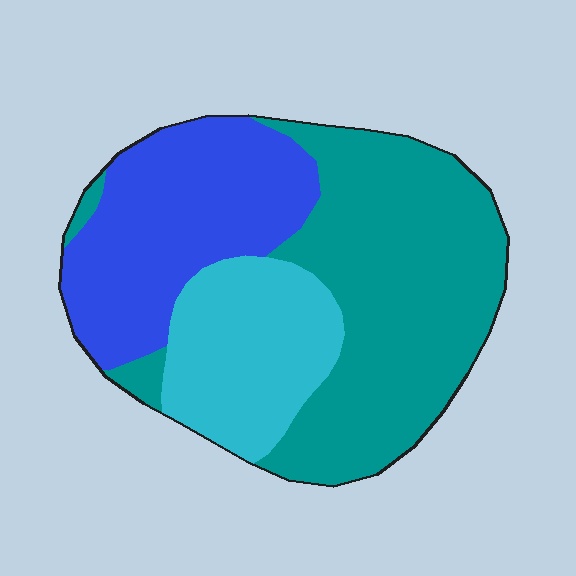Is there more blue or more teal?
Teal.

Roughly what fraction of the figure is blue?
Blue covers roughly 30% of the figure.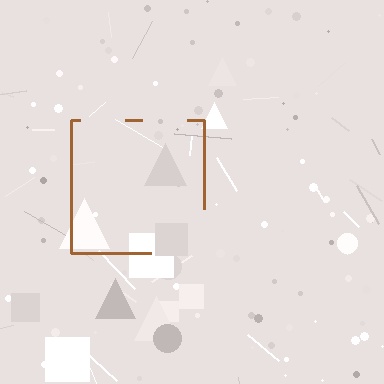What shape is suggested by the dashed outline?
The dashed outline suggests a square.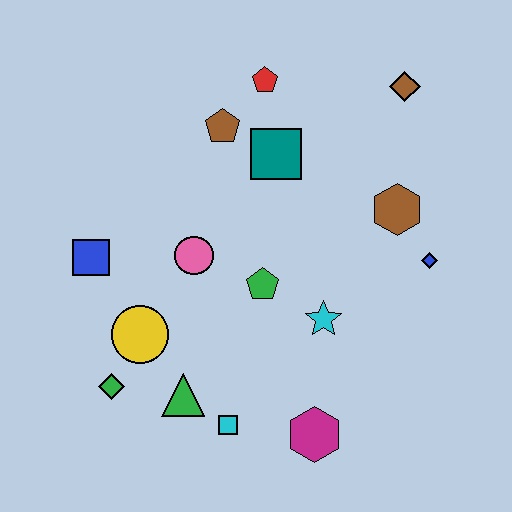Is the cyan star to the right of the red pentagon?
Yes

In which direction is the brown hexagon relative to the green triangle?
The brown hexagon is to the right of the green triangle.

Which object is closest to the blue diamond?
The brown hexagon is closest to the blue diamond.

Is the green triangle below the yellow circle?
Yes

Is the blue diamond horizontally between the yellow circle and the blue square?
No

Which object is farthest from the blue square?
The brown diamond is farthest from the blue square.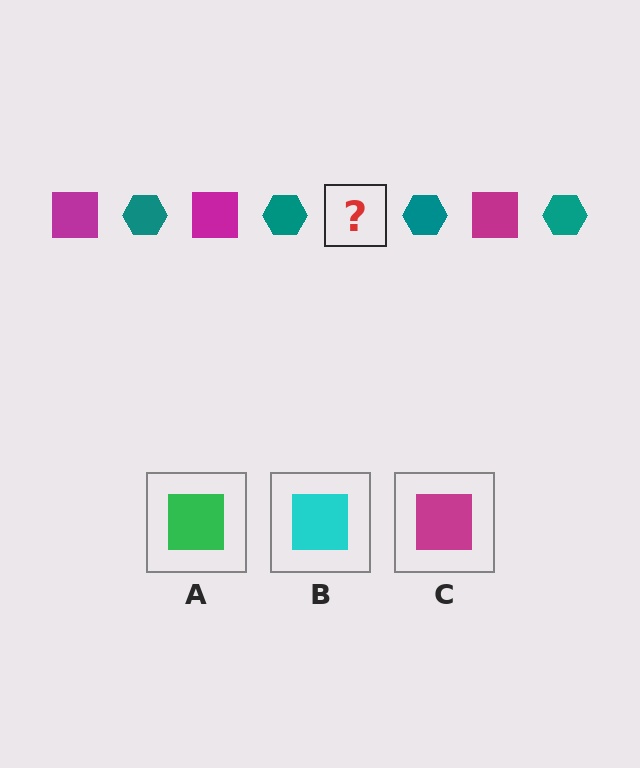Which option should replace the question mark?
Option C.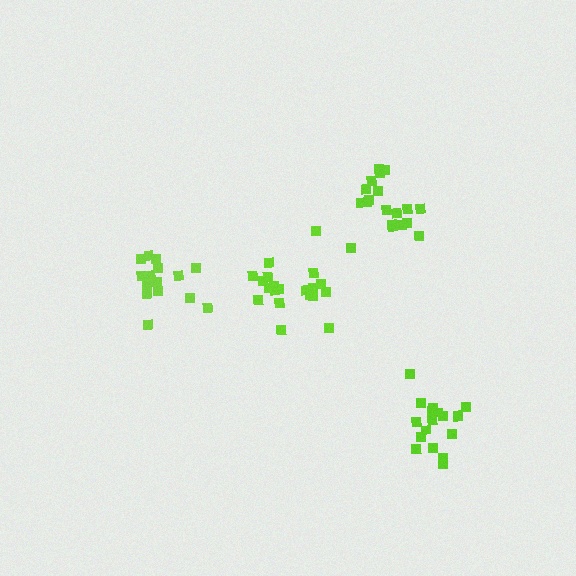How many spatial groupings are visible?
There are 4 spatial groupings.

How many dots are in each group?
Group 1: 16 dots, Group 2: 20 dots, Group 3: 18 dots, Group 4: 19 dots (73 total).